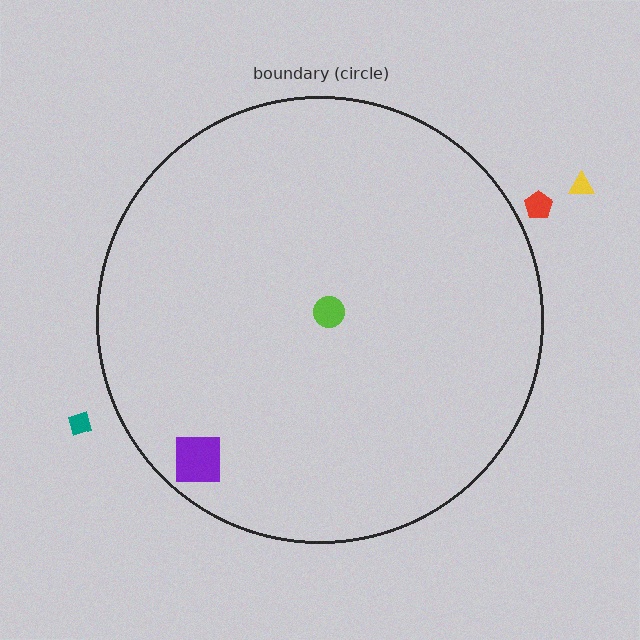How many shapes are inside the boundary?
2 inside, 3 outside.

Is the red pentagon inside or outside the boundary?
Outside.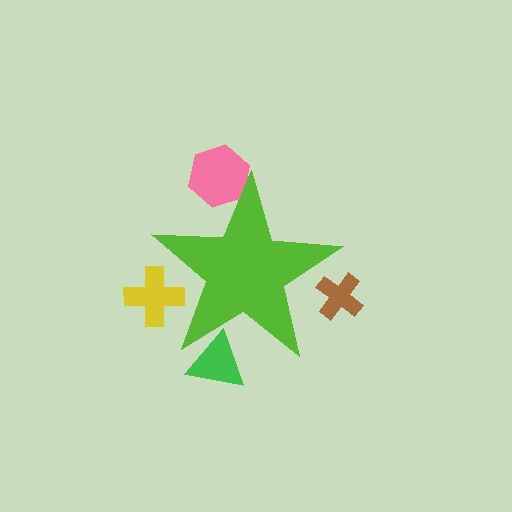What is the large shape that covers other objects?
A lime star.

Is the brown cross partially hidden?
Yes, the brown cross is partially hidden behind the lime star.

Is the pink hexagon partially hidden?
Yes, the pink hexagon is partially hidden behind the lime star.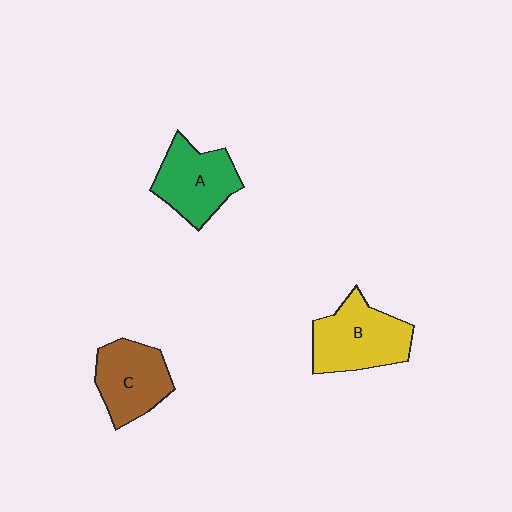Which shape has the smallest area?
Shape C (brown).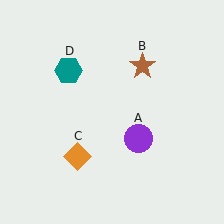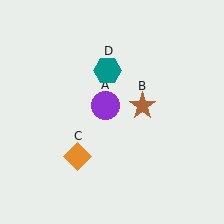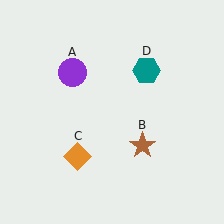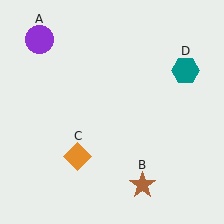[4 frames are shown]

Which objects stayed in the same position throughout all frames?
Orange diamond (object C) remained stationary.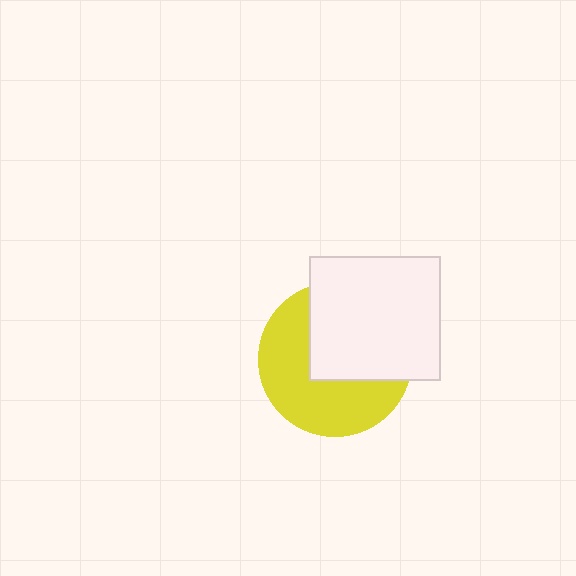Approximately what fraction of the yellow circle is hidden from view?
Roughly 47% of the yellow circle is hidden behind the white rectangle.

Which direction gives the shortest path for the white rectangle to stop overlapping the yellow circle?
Moving toward the upper-right gives the shortest separation.